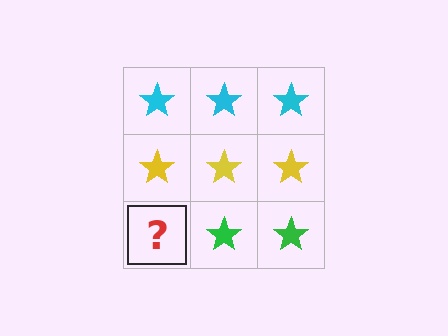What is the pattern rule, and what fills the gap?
The rule is that each row has a consistent color. The gap should be filled with a green star.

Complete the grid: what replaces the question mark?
The question mark should be replaced with a green star.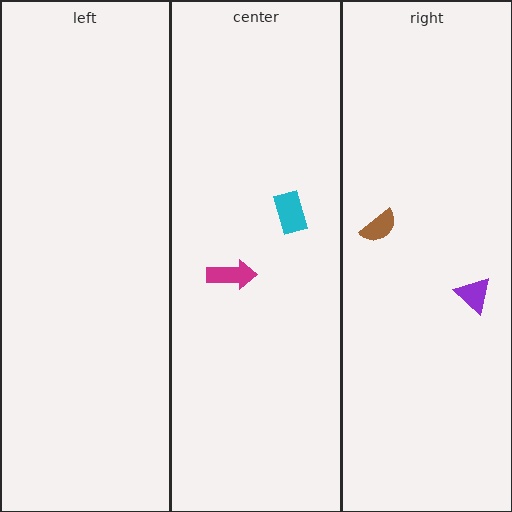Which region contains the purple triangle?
The right region.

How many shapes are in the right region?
2.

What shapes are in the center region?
The magenta arrow, the cyan rectangle.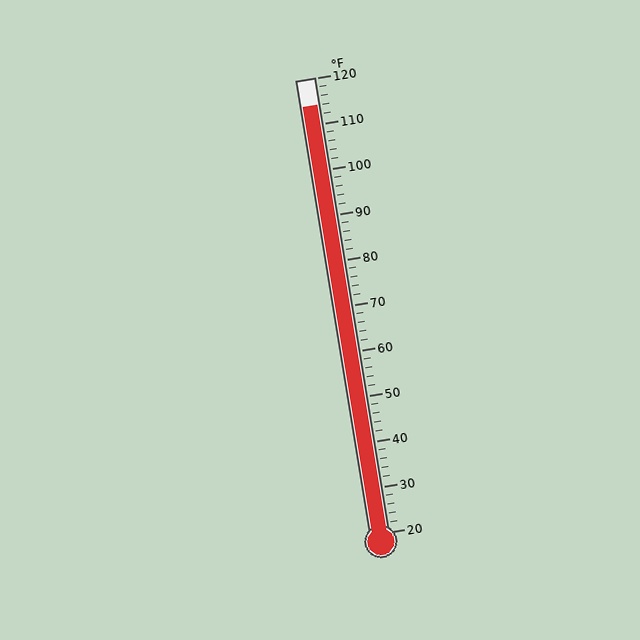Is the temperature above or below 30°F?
The temperature is above 30°F.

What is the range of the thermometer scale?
The thermometer scale ranges from 20°F to 120°F.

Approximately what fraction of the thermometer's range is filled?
The thermometer is filled to approximately 95% of its range.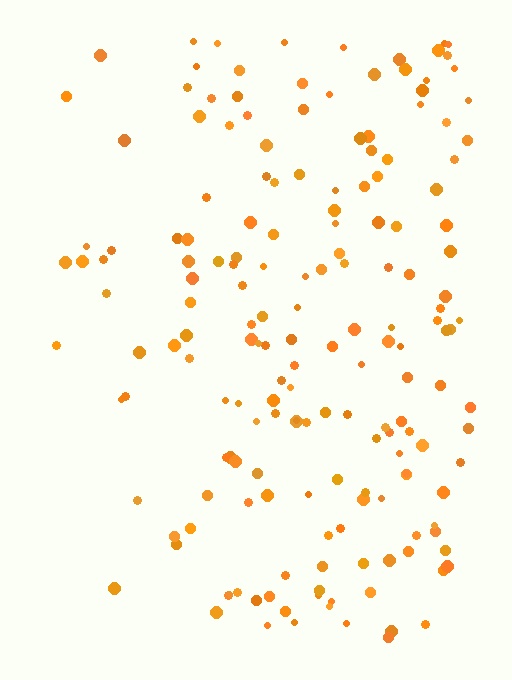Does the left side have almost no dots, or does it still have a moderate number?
Still a moderate number, just noticeably fewer than the right.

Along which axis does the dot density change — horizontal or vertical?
Horizontal.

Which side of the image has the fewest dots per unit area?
The left.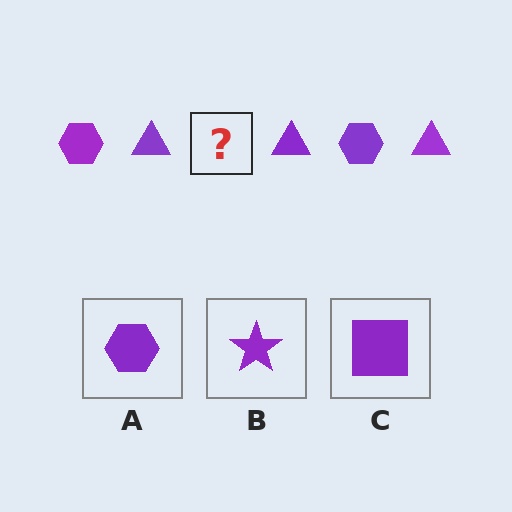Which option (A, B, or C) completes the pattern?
A.